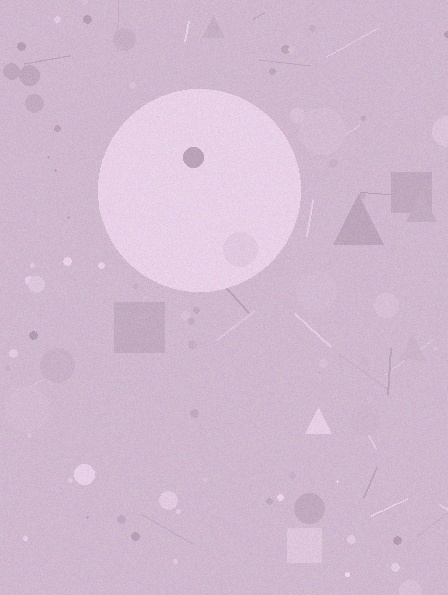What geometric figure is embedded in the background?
A circle is embedded in the background.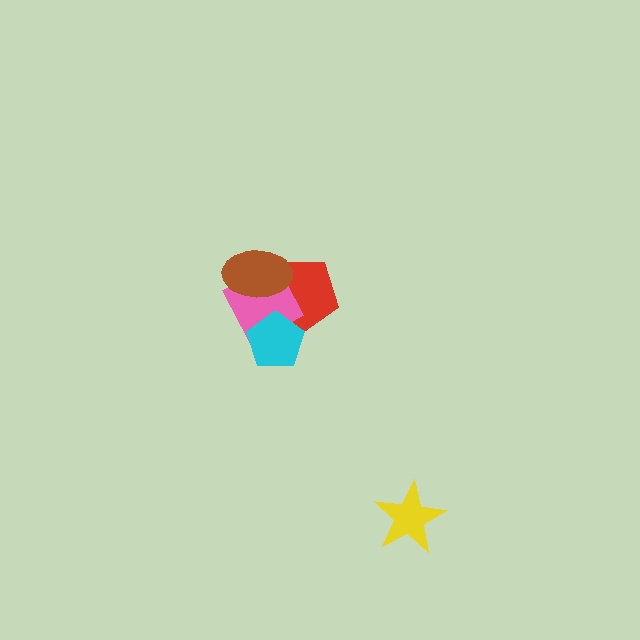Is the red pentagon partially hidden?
Yes, it is partially covered by another shape.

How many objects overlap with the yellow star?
0 objects overlap with the yellow star.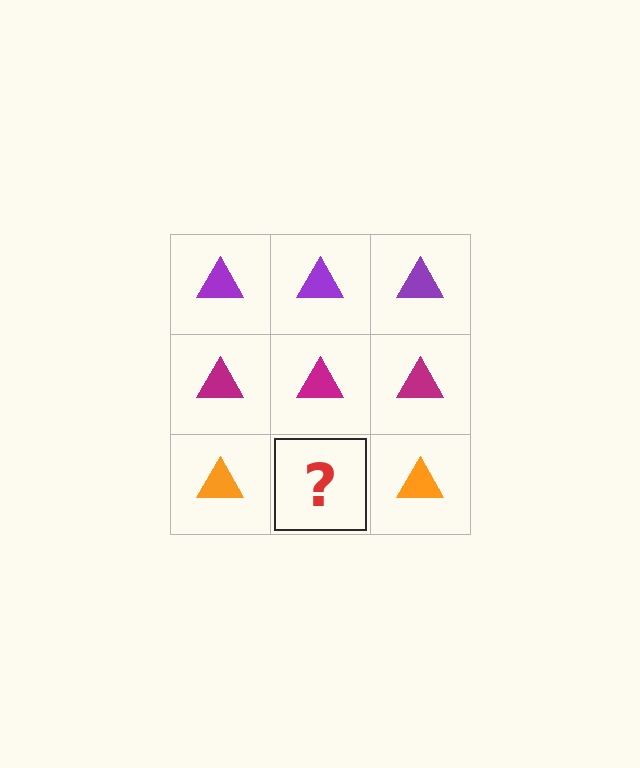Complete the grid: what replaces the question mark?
The question mark should be replaced with an orange triangle.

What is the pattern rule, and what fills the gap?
The rule is that each row has a consistent color. The gap should be filled with an orange triangle.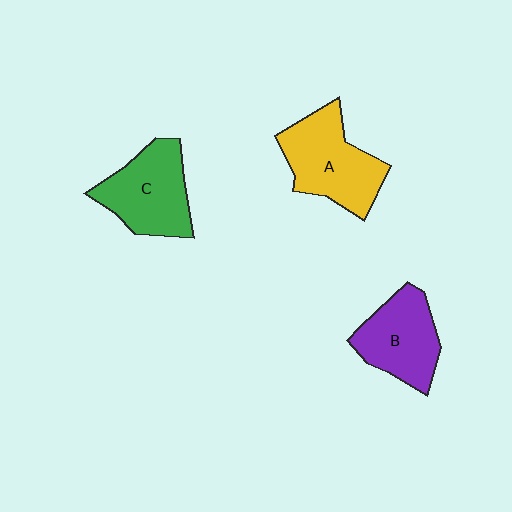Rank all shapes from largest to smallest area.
From largest to smallest: A (yellow), C (green), B (purple).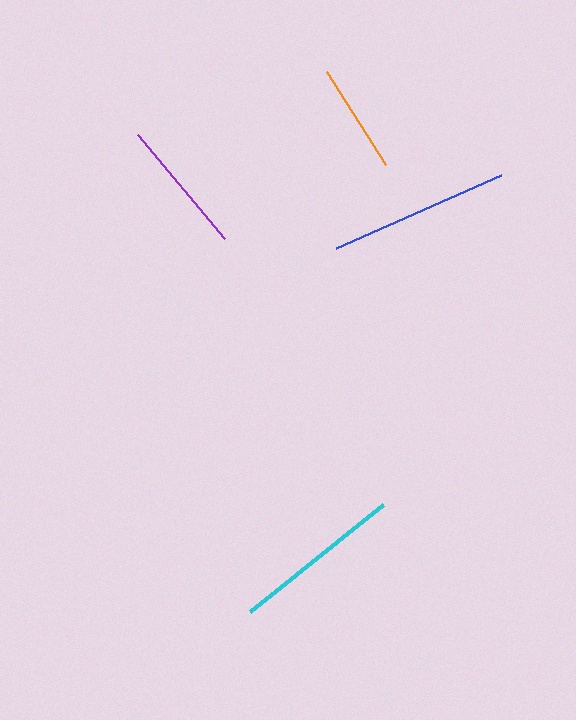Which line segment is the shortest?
The orange line is the shortest at approximately 109 pixels.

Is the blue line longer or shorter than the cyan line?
The blue line is longer than the cyan line.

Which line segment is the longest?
The blue line is the longest at approximately 180 pixels.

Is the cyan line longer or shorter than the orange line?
The cyan line is longer than the orange line.